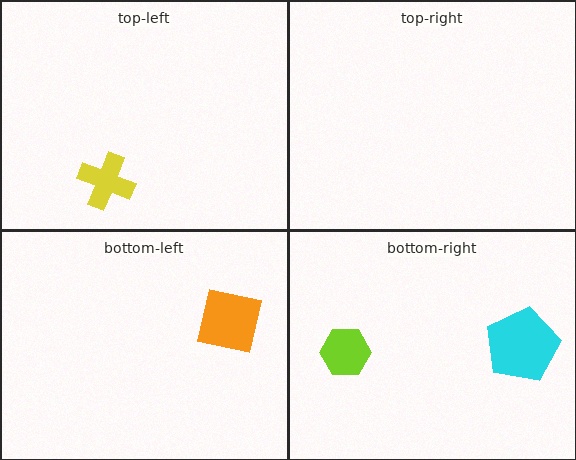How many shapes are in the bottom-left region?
1.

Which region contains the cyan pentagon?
The bottom-right region.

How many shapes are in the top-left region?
1.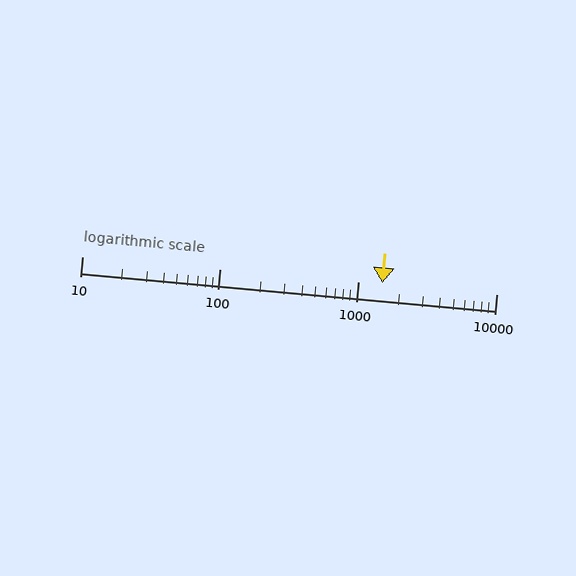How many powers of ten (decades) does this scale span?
The scale spans 3 decades, from 10 to 10000.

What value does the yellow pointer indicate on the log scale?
The pointer indicates approximately 1500.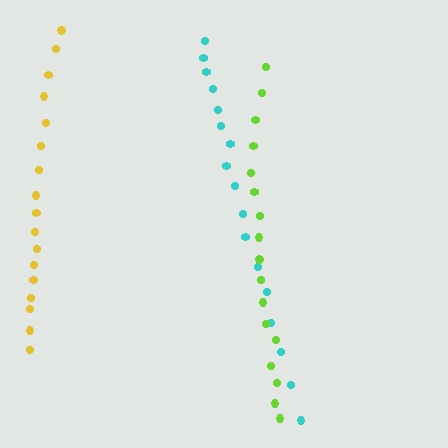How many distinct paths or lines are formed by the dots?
There are 3 distinct paths.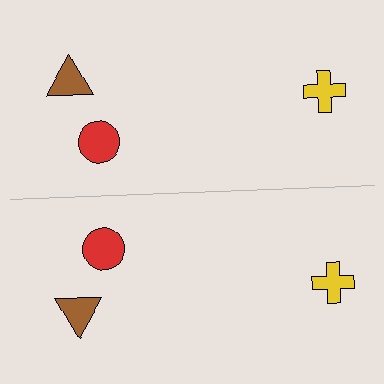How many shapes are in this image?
There are 6 shapes in this image.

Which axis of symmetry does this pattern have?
The pattern has a horizontal axis of symmetry running through the center of the image.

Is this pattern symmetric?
Yes, this pattern has bilateral (reflection) symmetry.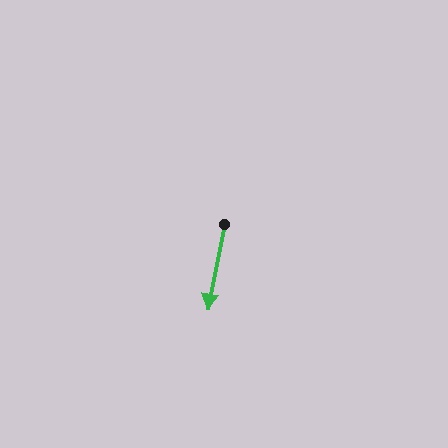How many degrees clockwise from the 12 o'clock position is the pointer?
Approximately 191 degrees.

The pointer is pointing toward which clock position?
Roughly 6 o'clock.